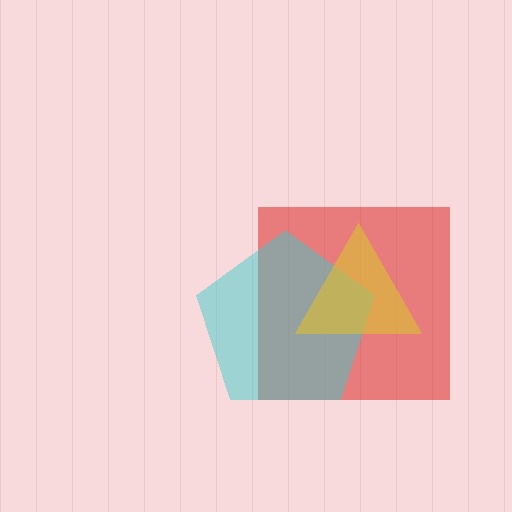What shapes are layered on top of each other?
The layered shapes are: a red square, a cyan pentagon, a yellow triangle.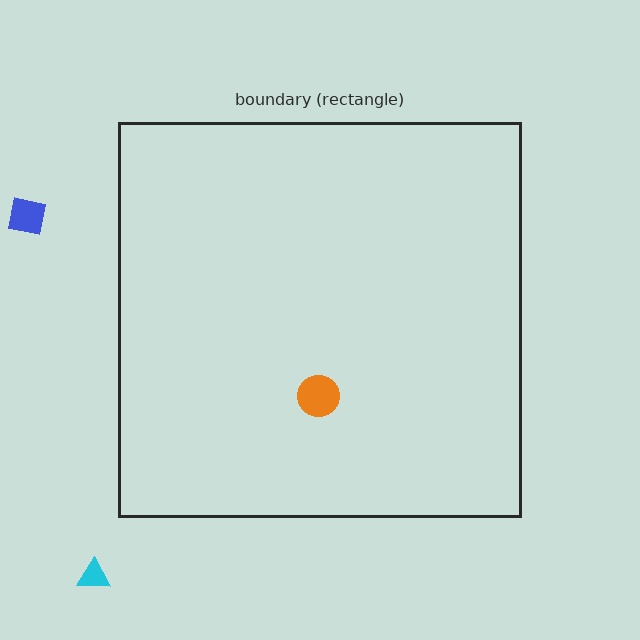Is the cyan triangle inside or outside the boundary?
Outside.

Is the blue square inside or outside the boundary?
Outside.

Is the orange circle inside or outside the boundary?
Inside.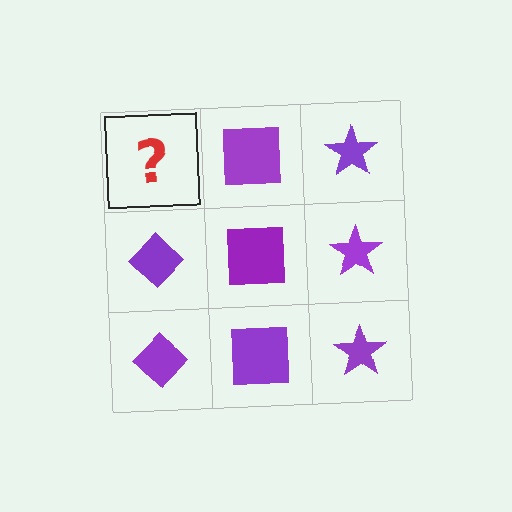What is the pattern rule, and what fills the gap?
The rule is that each column has a consistent shape. The gap should be filled with a purple diamond.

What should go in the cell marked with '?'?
The missing cell should contain a purple diamond.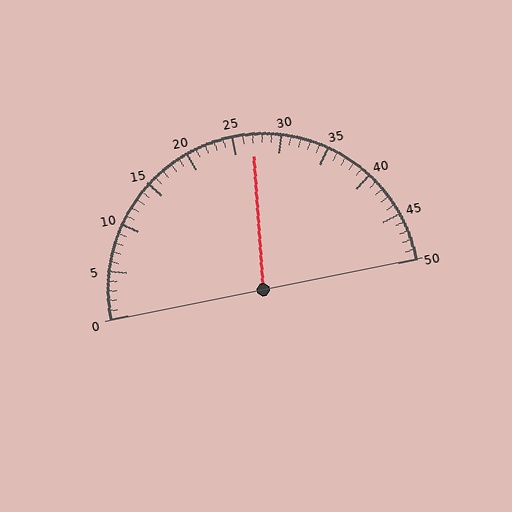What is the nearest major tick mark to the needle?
The nearest major tick mark is 25.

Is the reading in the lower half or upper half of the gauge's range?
The reading is in the upper half of the range (0 to 50).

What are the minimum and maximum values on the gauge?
The gauge ranges from 0 to 50.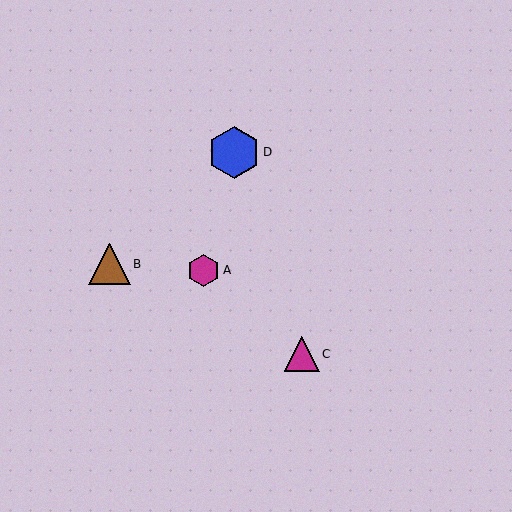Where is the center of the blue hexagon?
The center of the blue hexagon is at (234, 152).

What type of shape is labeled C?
Shape C is a magenta triangle.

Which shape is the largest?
The blue hexagon (labeled D) is the largest.